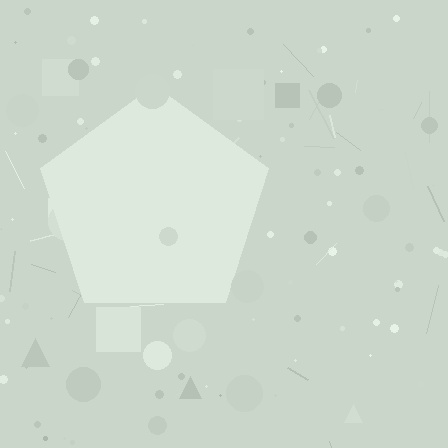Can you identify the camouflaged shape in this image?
The camouflaged shape is a pentagon.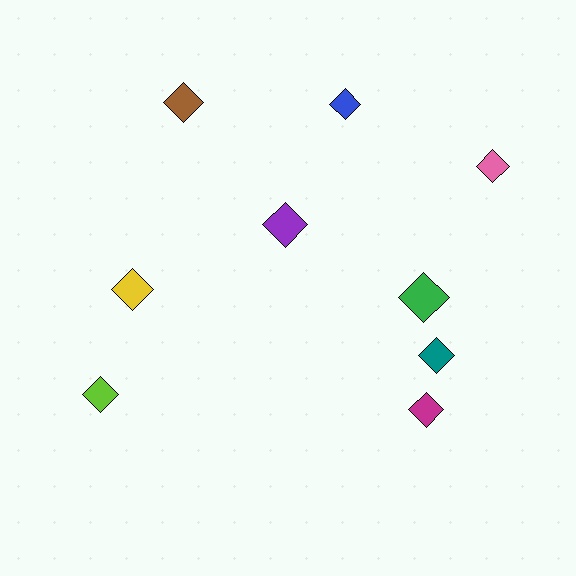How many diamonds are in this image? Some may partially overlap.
There are 9 diamonds.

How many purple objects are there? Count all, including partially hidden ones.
There is 1 purple object.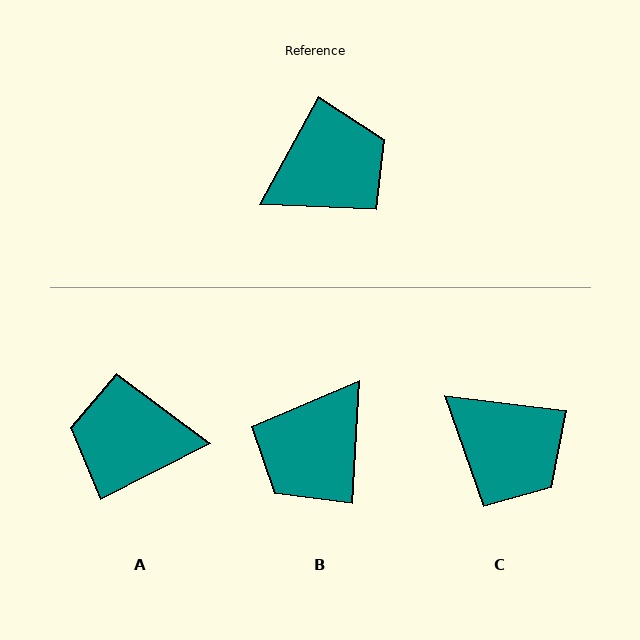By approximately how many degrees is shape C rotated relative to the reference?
Approximately 68 degrees clockwise.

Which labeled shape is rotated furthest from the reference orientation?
B, about 154 degrees away.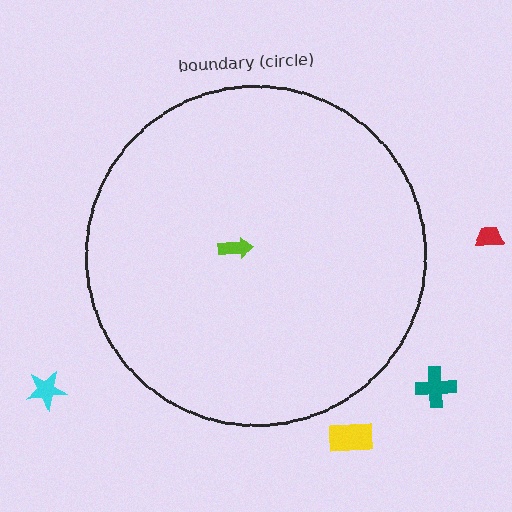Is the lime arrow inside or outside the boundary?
Inside.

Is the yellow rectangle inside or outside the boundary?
Outside.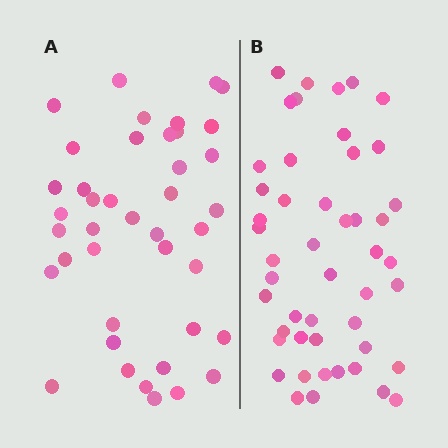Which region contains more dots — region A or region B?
Region B (the right region) has more dots.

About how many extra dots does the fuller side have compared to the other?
Region B has roughly 8 or so more dots than region A.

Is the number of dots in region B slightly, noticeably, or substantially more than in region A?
Region B has only slightly more — the two regions are fairly close. The ratio is roughly 1.2 to 1.